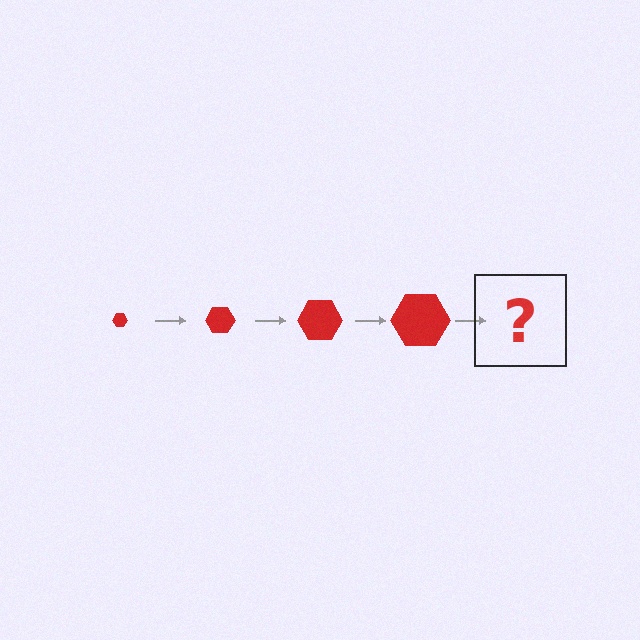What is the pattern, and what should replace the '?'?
The pattern is that the hexagon gets progressively larger each step. The '?' should be a red hexagon, larger than the previous one.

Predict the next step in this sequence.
The next step is a red hexagon, larger than the previous one.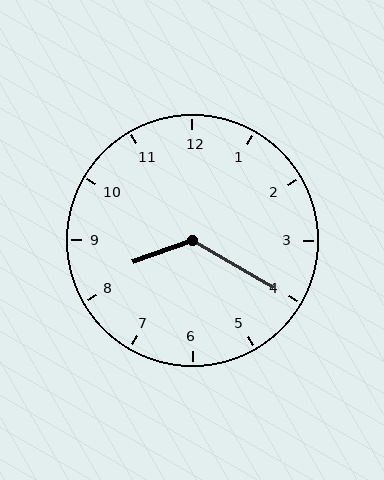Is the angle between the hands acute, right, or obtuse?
It is obtuse.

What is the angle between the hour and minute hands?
Approximately 130 degrees.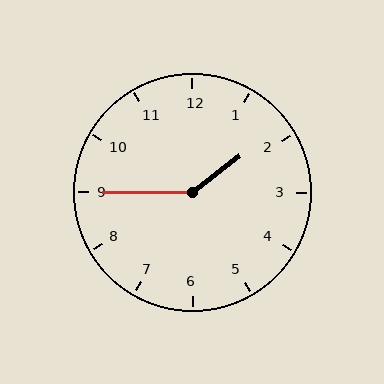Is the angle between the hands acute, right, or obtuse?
It is obtuse.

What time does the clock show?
1:45.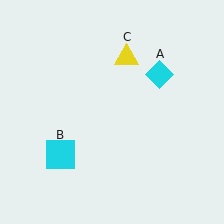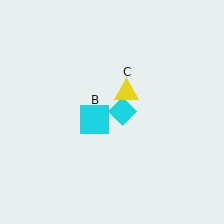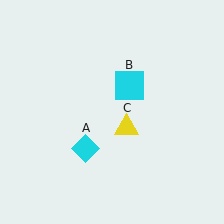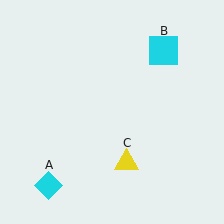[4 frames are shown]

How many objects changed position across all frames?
3 objects changed position: cyan diamond (object A), cyan square (object B), yellow triangle (object C).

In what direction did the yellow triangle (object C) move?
The yellow triangle (object C) moved down.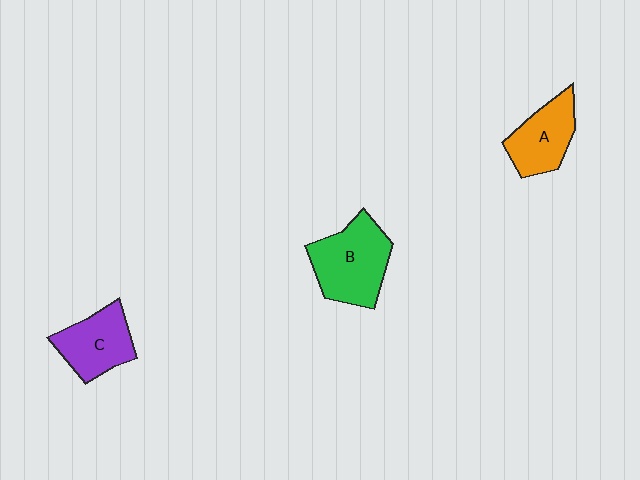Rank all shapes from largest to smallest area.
From largest to smallest: B (green), C (purple), A (orange).